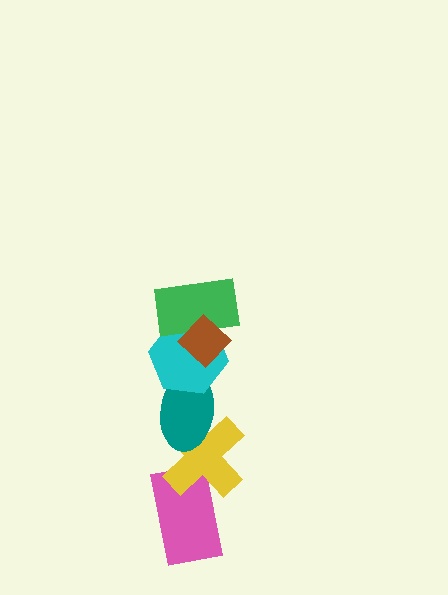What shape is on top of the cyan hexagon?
The green rectangle is on top of the cyan hexagon.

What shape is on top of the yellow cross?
The teal ellipse is on top of the yellow cross.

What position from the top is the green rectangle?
The green rectangle is 2nd from the top.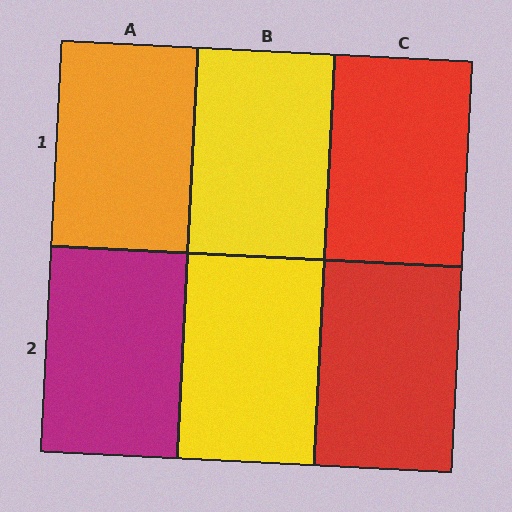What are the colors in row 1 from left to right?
Orange, yellow, red.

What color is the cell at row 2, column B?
Yellow.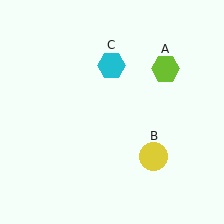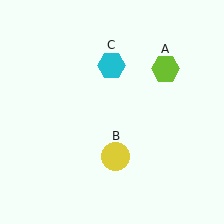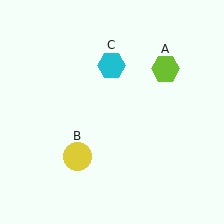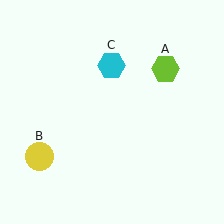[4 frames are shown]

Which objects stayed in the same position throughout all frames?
Lime hexagon (object A) and cyan hexagon (object C) remained stationary.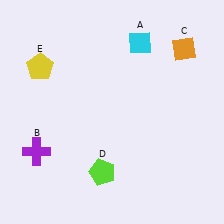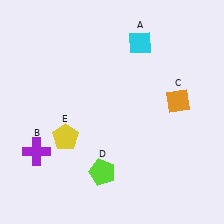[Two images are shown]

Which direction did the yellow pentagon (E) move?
The yellow pentagon (E) moved down.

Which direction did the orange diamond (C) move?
The orange diamond (C) moved down.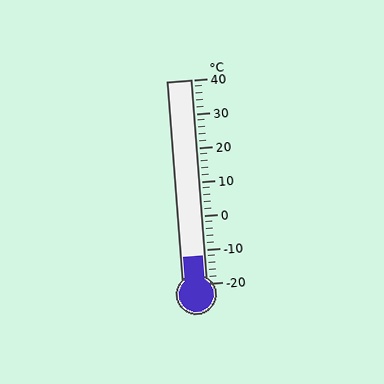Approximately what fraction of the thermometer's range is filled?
The thermometer is filled to approximately 15% of its range.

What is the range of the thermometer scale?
The thermometer scale ranges from -20°C to 40°C.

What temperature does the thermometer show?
The thermometer shows approximately -12°C.